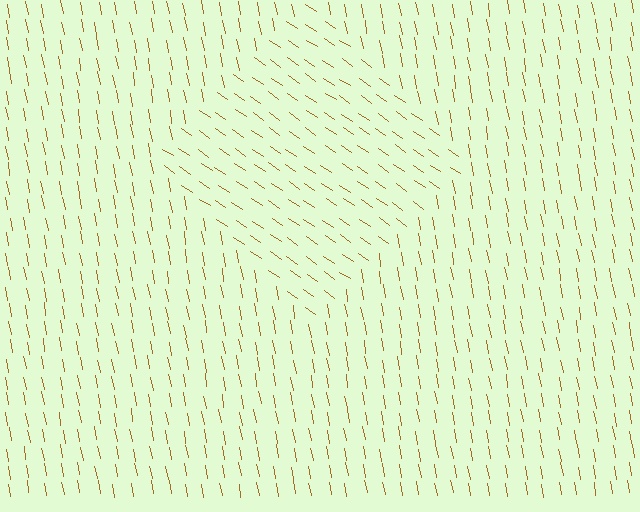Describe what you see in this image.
The image is filled with small brown line segments. A diamond region in the image has lines oriented differently from the surrounding lines, creating a visible texture boundary.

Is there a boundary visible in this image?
Yes, there is a texture boundary formed by a change in line orientation.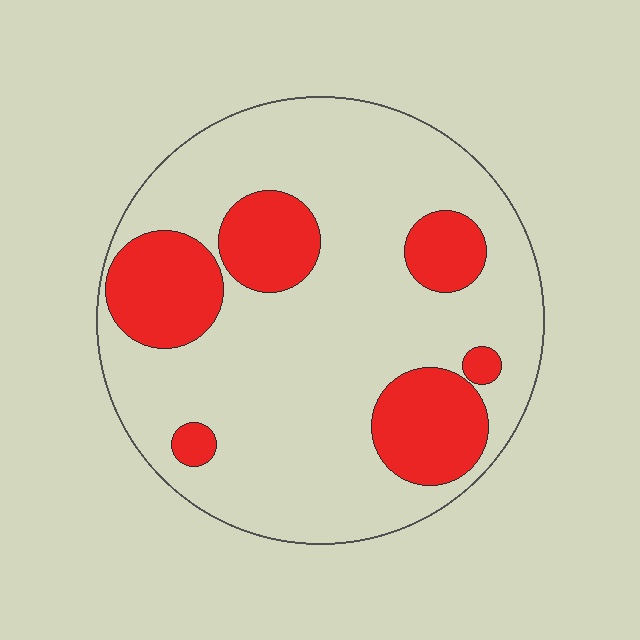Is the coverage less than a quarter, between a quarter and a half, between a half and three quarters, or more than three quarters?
Less than a quarter.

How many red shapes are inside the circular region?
6.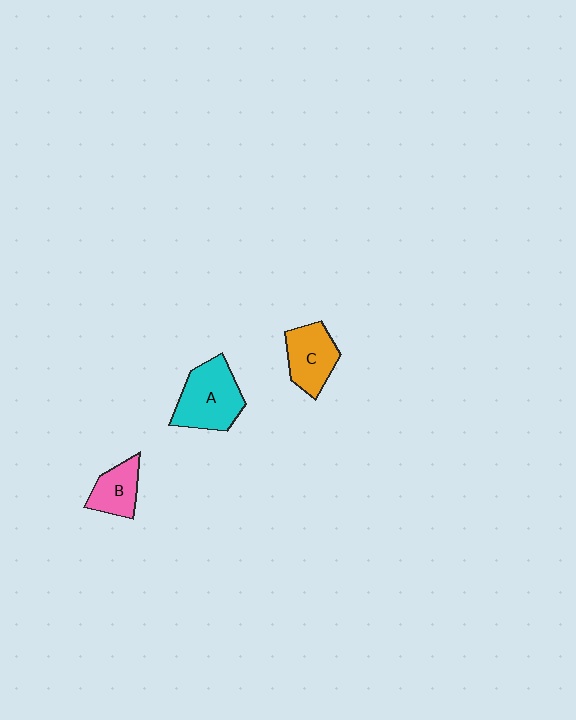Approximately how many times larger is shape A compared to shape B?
Approximately 1.7 times.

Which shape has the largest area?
Shape A (cyan).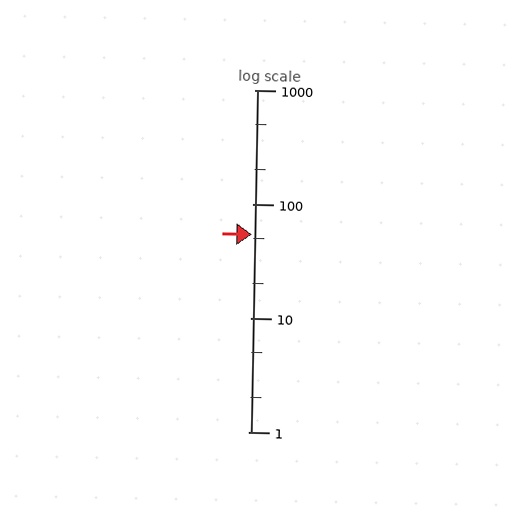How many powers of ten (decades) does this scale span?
The scale spans 3 decades, from 1 to 1000.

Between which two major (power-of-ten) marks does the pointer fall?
The pointer is between 10 and 100.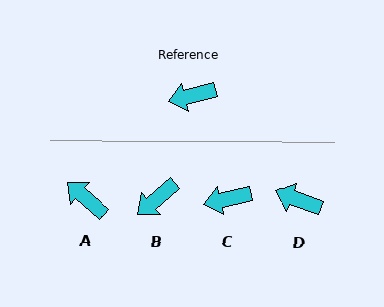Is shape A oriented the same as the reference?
No, it is off by about 54 degrees.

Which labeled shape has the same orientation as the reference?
C.